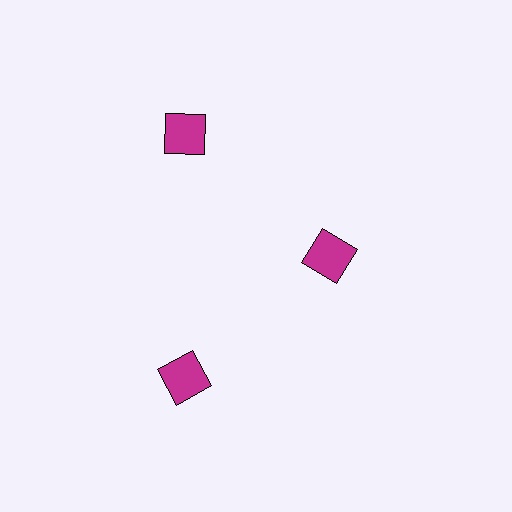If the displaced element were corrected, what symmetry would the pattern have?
It would have 3-fold rotational symmetry — the pattern would map onto itself every 120 degrees.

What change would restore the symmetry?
The symmetry would be restored by moving it outward, back onto the ring so that all 3 squares sit at equal angles and equal distance from the center.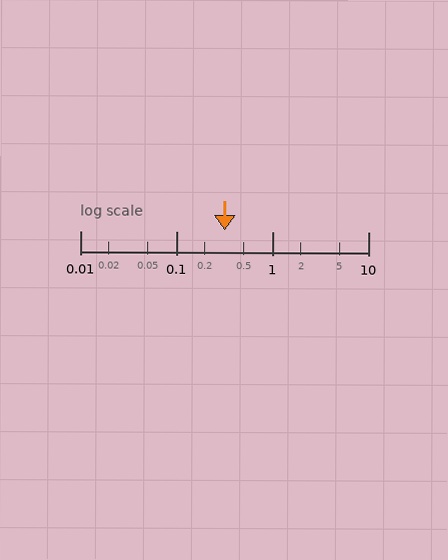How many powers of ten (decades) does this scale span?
The scale spans 3 decades, from 0.01 to 10.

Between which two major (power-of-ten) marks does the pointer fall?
The pointer is between 0.1 and 1.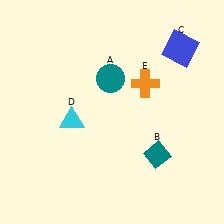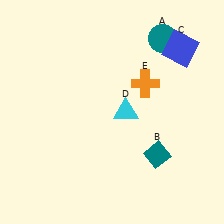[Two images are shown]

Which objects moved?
The objects that moved are: the teal circle (A), the cyan triangle (D).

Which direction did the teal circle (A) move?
The teal circle (A) moved right.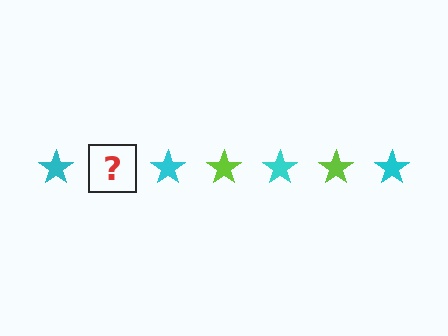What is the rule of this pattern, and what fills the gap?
The rule is that the pattern cycles through cyan, lime stars. The gap should be filled with a lime star.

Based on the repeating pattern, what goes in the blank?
The blank should be a lime star.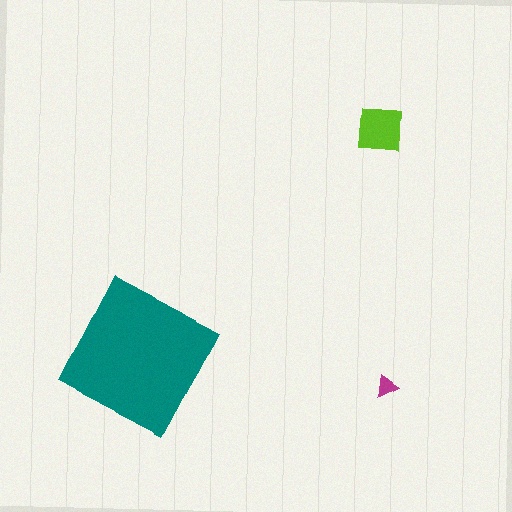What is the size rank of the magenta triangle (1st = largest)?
3rd.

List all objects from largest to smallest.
The teal square, the lime square, the magenta triangle.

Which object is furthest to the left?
The teal square is leftmost.